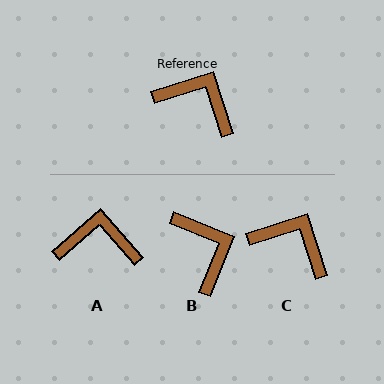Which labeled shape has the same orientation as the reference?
C.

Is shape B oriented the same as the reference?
No, it is off by about 39 degrees.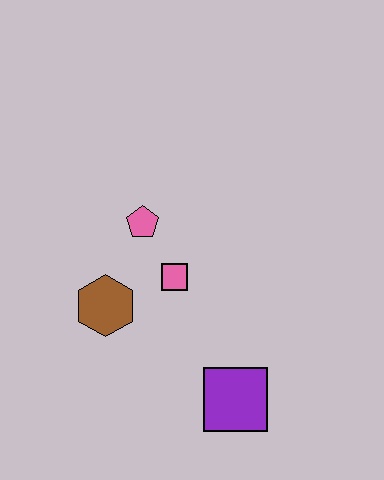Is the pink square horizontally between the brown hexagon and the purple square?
Yes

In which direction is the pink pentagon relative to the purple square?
The pink pentagon is above the purple square.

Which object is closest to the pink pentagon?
The pink square is closest to the pink pentagon.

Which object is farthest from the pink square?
The purple square is farthest from the pink square.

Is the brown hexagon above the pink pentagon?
No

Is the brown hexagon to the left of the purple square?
Yes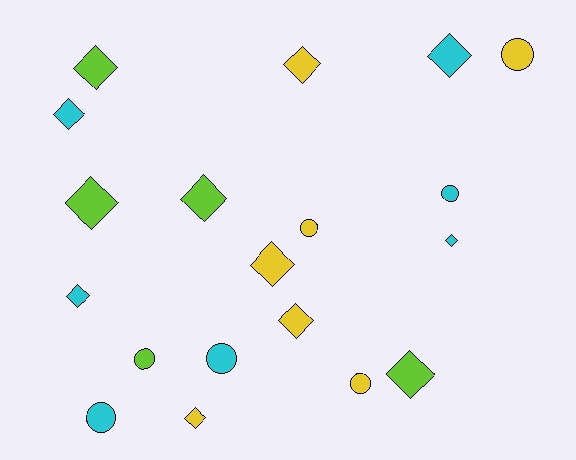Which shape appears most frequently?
Diamond, with 12 objects.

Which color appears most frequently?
Cyan, with 7 objects.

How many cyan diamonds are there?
There are 4 cyan diamonds.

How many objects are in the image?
There are 19 objects.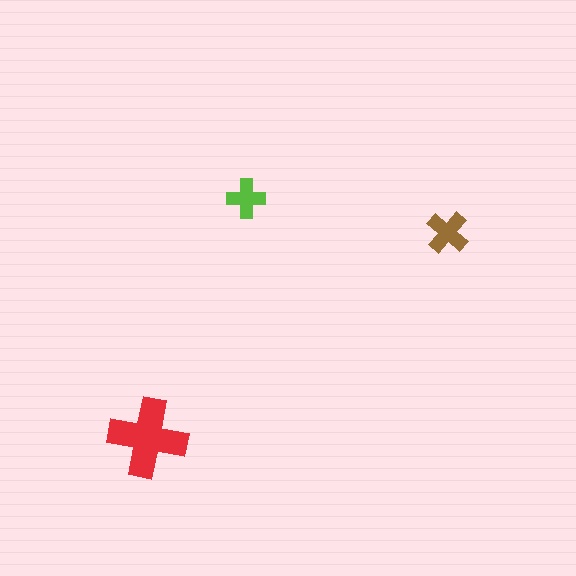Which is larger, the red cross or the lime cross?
The red one.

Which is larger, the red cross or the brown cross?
The red one.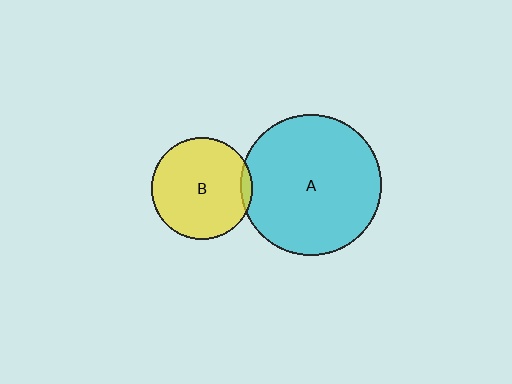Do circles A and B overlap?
Yes.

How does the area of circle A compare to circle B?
Approximately 1.9 times.